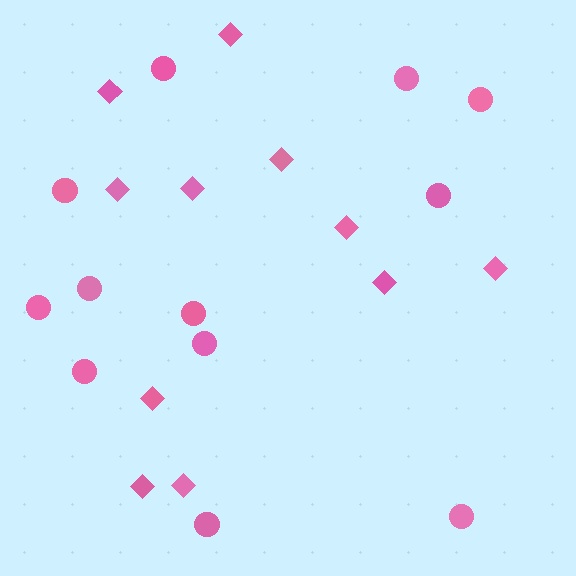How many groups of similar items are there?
There are 2 groups: one group of diamonds (11) and one group of circles (12).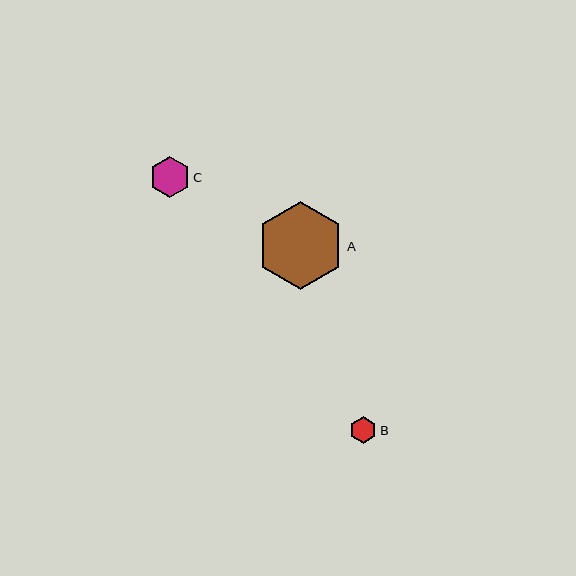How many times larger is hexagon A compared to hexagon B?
Hexagon A is approximately 3.3 times the size of hexagon B.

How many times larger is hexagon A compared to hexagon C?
Hexagon A is approximately 2.2 times the size of hexagon C.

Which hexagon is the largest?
Hexagon A is the largest with a size of approximately 88 pixels.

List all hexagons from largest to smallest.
From largest to smallest: A, C, B.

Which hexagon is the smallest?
Hexagon B is the smallest with a size of approximately 27 pixels.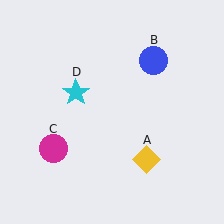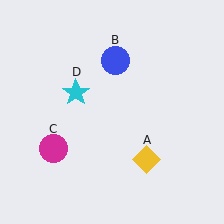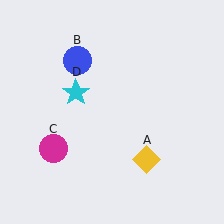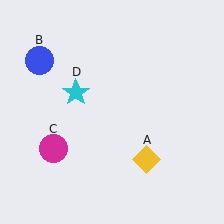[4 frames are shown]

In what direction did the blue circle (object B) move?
The blue circle (object B) moved left.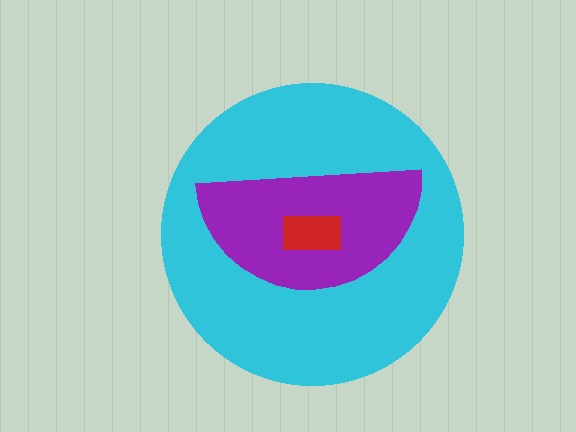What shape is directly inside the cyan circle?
The purple semicircle.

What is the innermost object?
The red rectangle.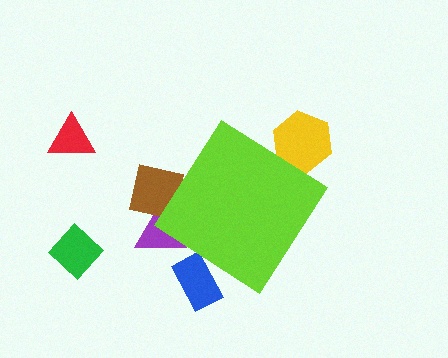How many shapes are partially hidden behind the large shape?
4 shapes are partially hidden.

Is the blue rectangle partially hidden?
Yes, the blue rectangle is partially hidden behind the lime diamond.